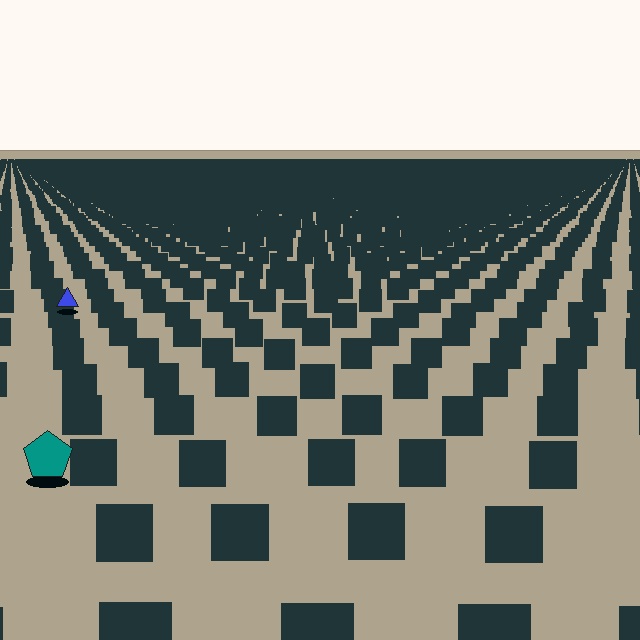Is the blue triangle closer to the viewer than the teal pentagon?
No. The teal pentagon is closer — you can tell from the texture gradient: the ground texture is coarser near it.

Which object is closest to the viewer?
The teal pentagon is closest. The texture marks near it are larger and more spread out.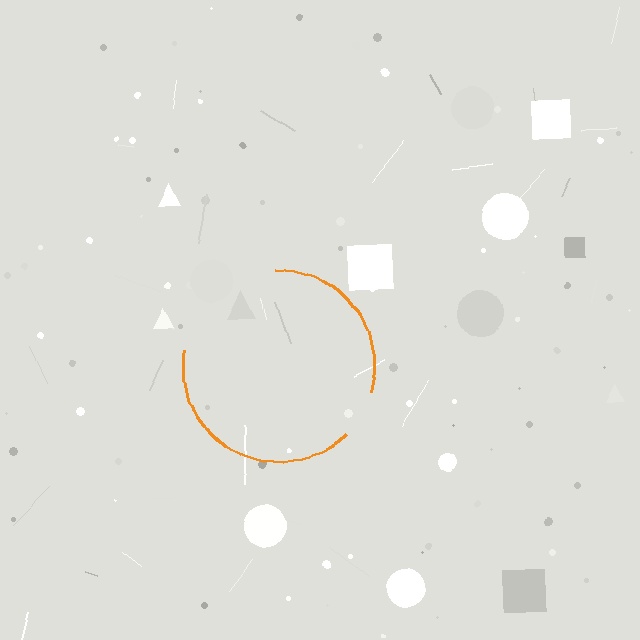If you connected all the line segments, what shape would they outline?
They would outline a circle.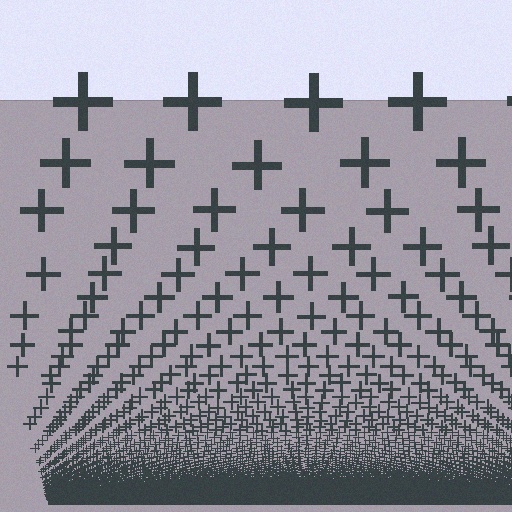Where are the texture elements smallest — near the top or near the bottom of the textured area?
Near the bottom.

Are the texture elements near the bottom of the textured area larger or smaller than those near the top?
Smaller. The gradient is inverted — elements near the bottom are smaller and denser.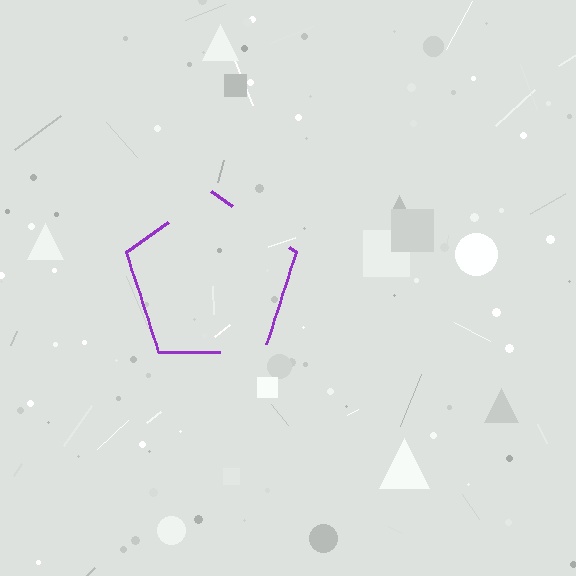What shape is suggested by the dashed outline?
The dashed outline suggests a pentagon.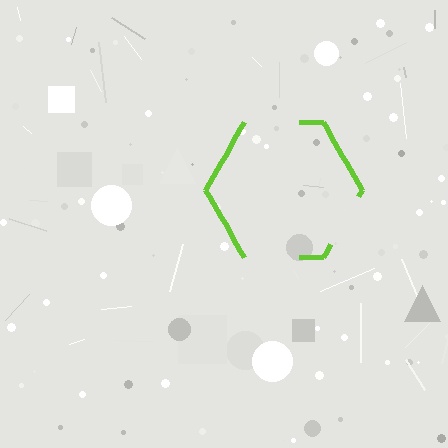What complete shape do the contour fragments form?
The contour fragments form a hexagon.